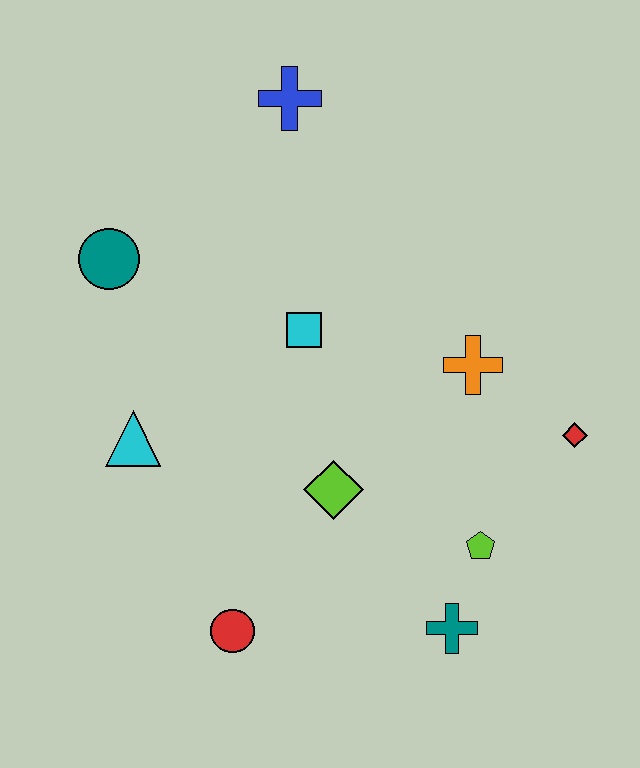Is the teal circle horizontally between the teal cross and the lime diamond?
No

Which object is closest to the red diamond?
The orange cross is closest to the red diamond.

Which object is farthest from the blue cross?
The teal cross is farthest from the blue cross.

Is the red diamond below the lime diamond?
No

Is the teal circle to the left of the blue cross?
Yes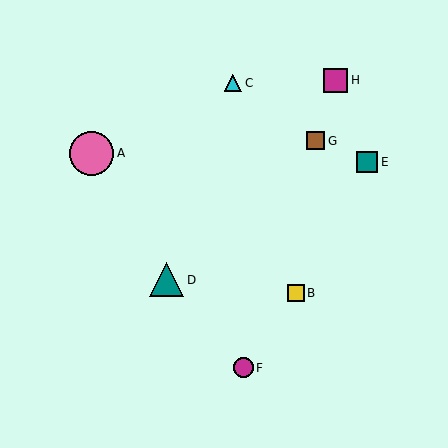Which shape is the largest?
The pink circle (labeled A) is the largest.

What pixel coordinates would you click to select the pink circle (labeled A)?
Click at (92, 153) to select the pink circle A.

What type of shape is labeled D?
Shape D is a teal triangle.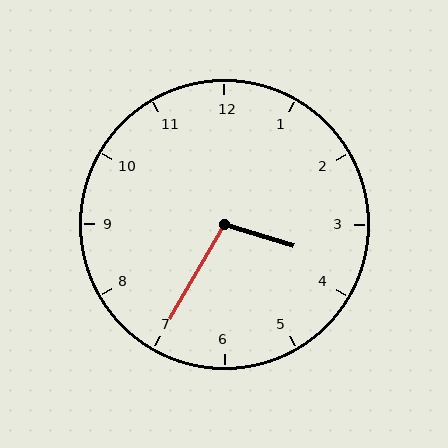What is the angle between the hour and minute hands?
Approximately 102 degrees.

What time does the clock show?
3:35.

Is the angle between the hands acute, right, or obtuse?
It is obtuse.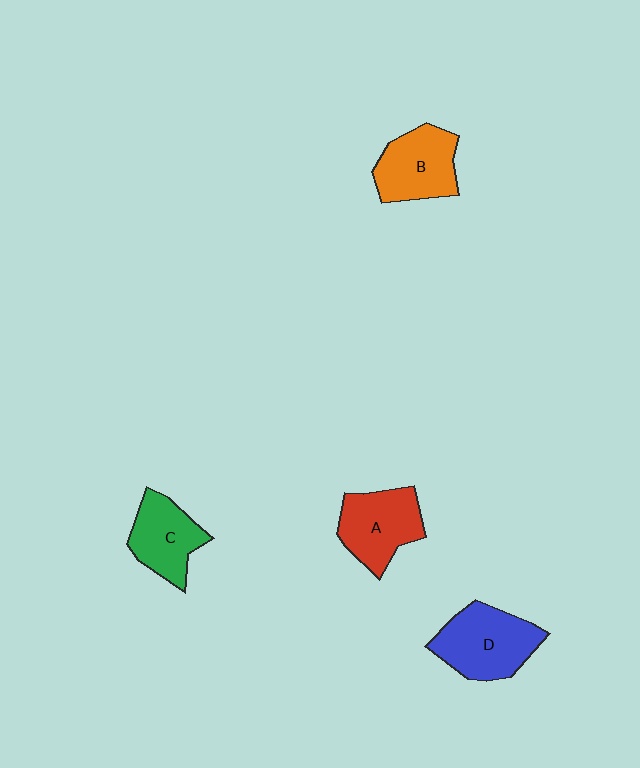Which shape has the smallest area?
Shape C (green).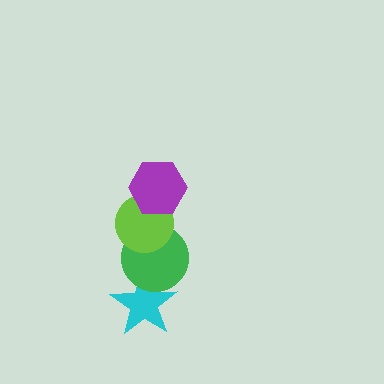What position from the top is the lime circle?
The lime circle is 2nd from the top.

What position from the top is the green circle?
The green circle is 3rd from the top.